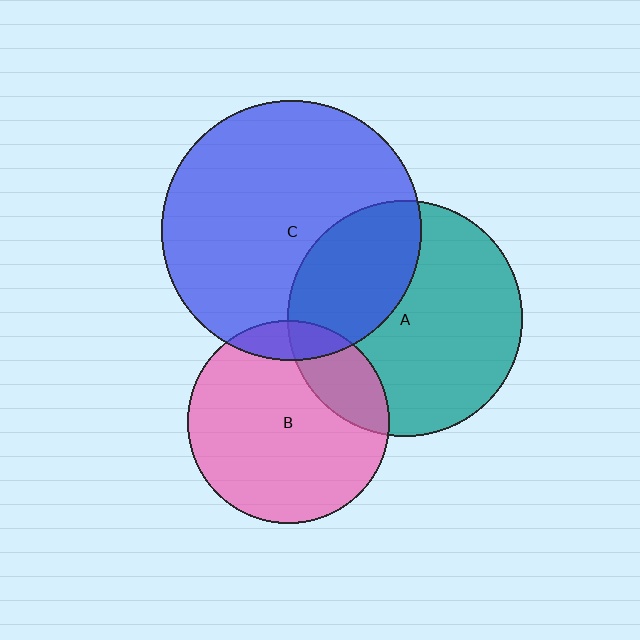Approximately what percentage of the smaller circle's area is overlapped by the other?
Approximately 10%.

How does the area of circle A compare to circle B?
Approximately 1.4 times.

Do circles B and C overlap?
Yes.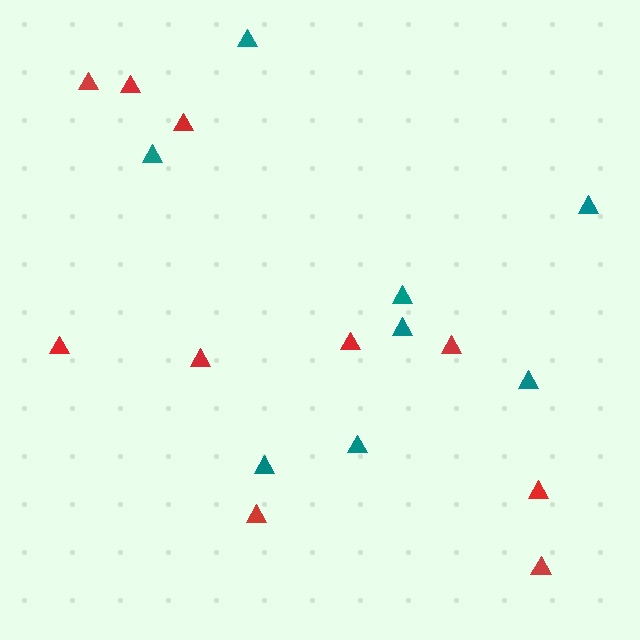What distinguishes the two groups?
There are 2 groups: one group of red triangles (10) and one group of teal triangles (8).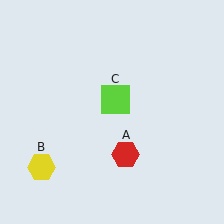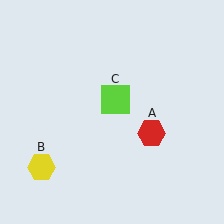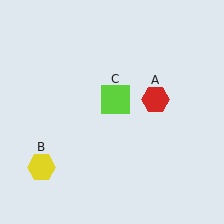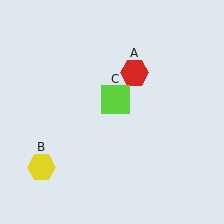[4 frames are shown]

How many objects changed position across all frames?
1 object changed position: red hexagon (object A).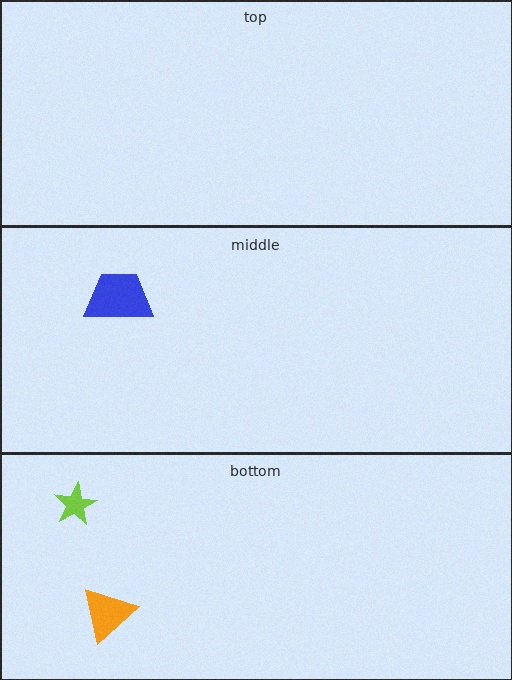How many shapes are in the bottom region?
2.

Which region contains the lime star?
The bottom region.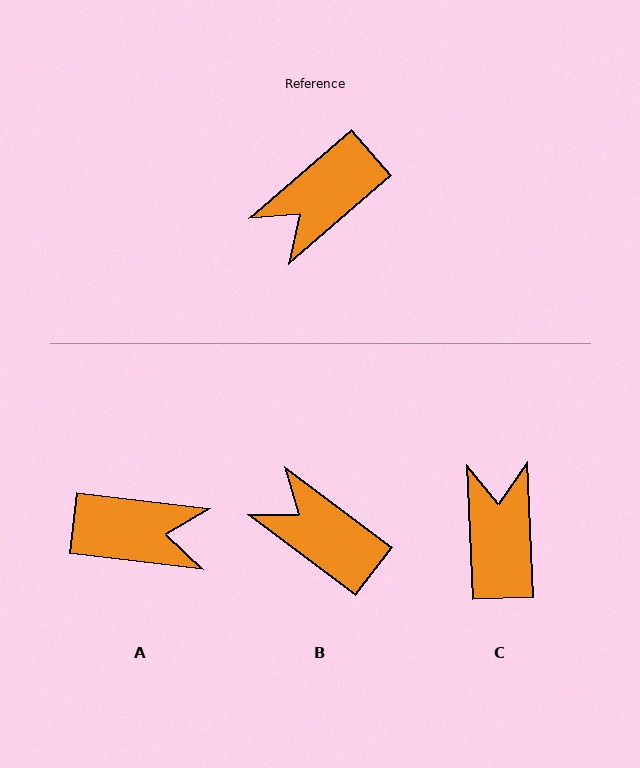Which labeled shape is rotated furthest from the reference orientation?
A, about 132 degrees away.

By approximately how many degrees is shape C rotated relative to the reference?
Approximately 128 degrees clockwise.